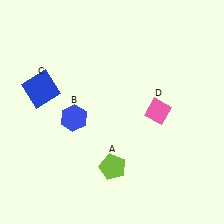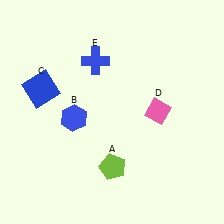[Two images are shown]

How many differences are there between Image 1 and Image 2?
There is 1 difference between the two images.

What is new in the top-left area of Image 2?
A blue cross (E) was added in the top-left area of Image 2.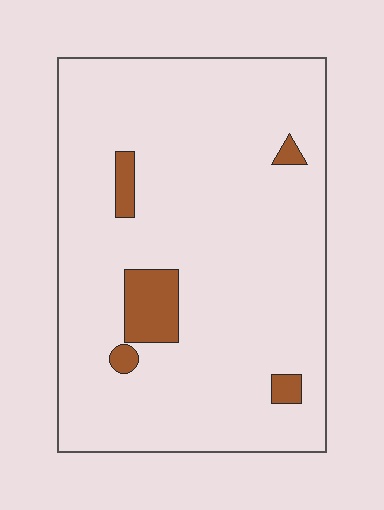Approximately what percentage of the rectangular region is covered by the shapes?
Approximately 5%.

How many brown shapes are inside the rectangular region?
5.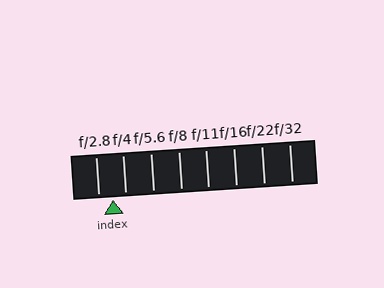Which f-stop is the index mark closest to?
The index mark is closest to f/4.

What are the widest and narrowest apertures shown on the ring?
The widest aperture shown is f/2.8 and the narrowest is f/32.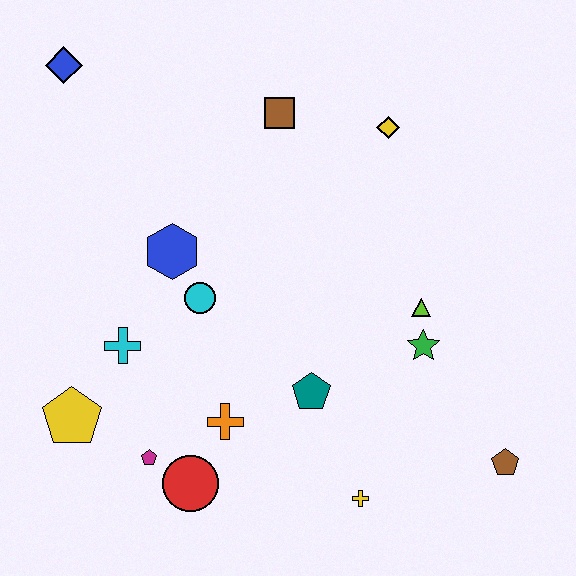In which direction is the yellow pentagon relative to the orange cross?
The yellow pentagon is to the left of the orange cross.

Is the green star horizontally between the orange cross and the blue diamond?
No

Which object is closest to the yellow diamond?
The brown square is closest to the yellow diamond.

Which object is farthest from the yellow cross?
The blue diamond is farthest from the yellow cross.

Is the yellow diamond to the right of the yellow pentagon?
Yes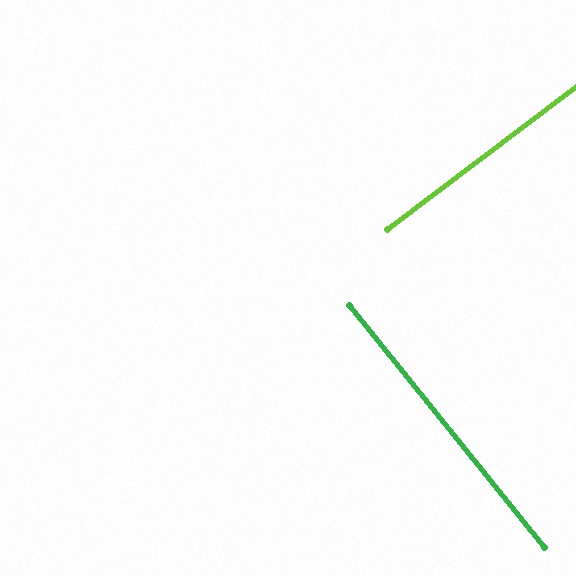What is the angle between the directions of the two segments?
Approximately 88 degrees.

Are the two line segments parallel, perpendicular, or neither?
Perpendicular — they meet at approximately 88°.